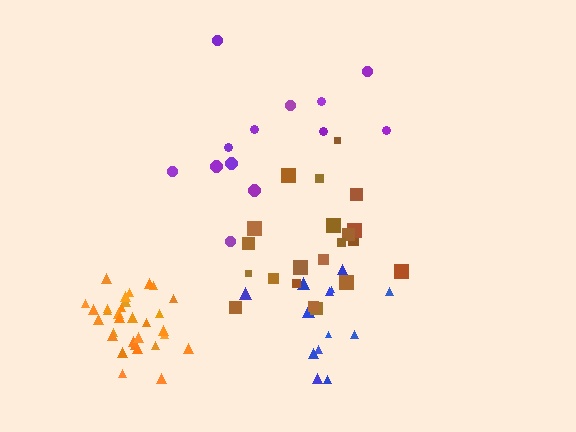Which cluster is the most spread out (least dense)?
Purple.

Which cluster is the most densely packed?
Orange.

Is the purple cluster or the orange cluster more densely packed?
Orange.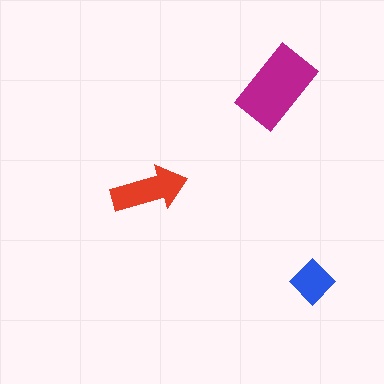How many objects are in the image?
There are 3 objects in the image.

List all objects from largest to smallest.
The magenta rectangle, the red arrow, the blue diamond.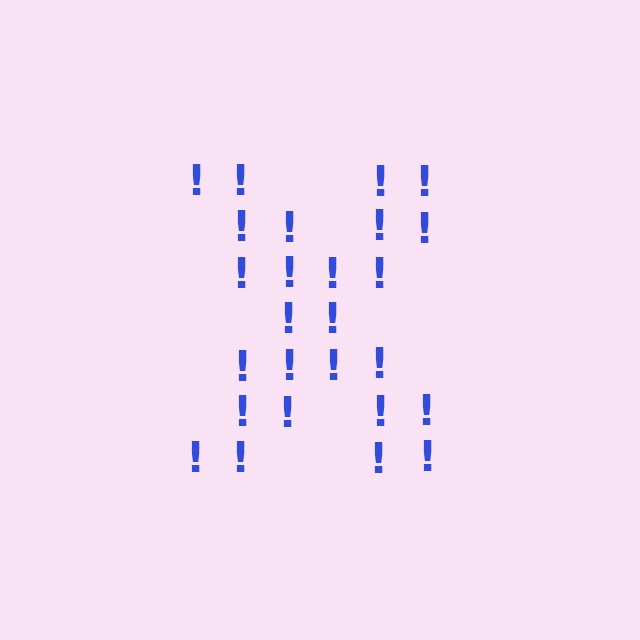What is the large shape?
The large shape is the letter X.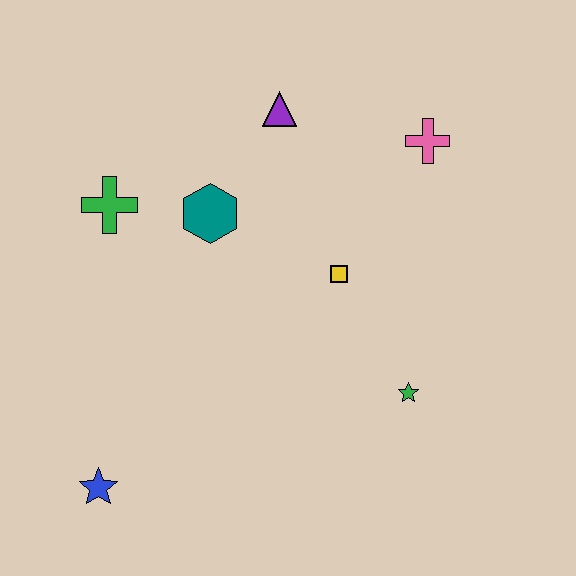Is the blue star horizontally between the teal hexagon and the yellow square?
No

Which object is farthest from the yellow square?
The blue star is farthest from the yellow square.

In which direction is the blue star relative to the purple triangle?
The blue star is below the purple triangle.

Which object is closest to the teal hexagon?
The green cross is closest to the teal hexagon.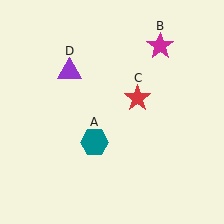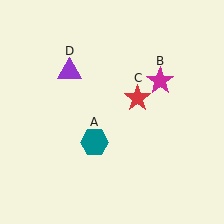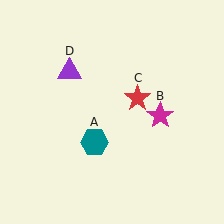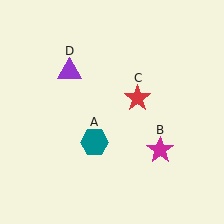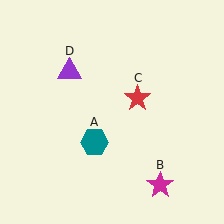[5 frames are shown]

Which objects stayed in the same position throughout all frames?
Teal hexagon (object A) and red star (object C) and purple triangle (object D) remained stationary.